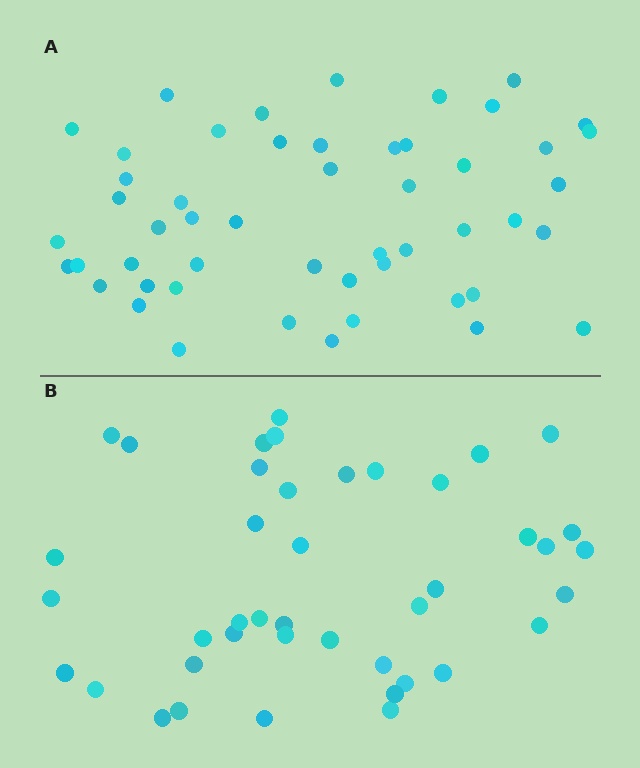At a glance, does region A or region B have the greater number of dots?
Region A (the top region) has more dots.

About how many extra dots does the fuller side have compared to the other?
Region A has roughly 8 or so more dots than region B.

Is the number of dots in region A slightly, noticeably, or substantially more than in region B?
Region A has only slightly more — the two regions are fairly close. The ratio is roughly 1.2 to 1.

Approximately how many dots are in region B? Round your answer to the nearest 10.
About 40 dots. (The exact count is 42, which rounds to 40.)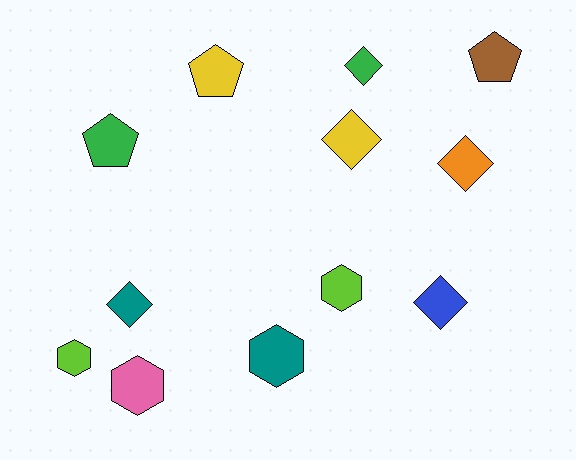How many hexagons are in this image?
There are 4 hexagons.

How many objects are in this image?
There are 12 objects.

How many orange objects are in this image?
There is 1 orange object.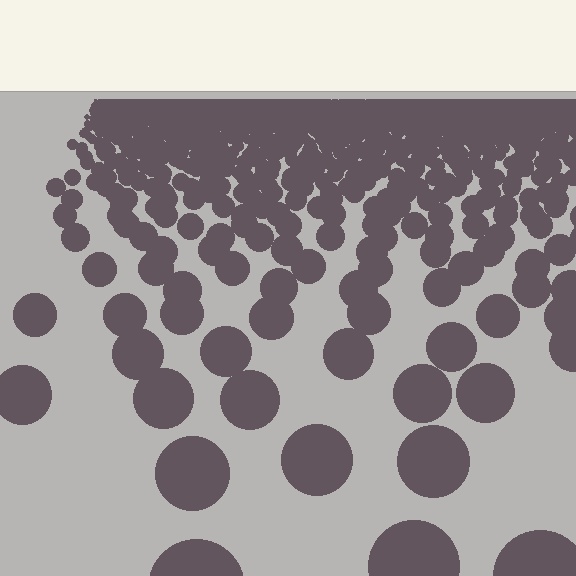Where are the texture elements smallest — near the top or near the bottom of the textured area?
Near the top.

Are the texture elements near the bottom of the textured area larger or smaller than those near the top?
Larger. Near the bottom, elements are closer to the viewer and appear at a bigger on-screen size.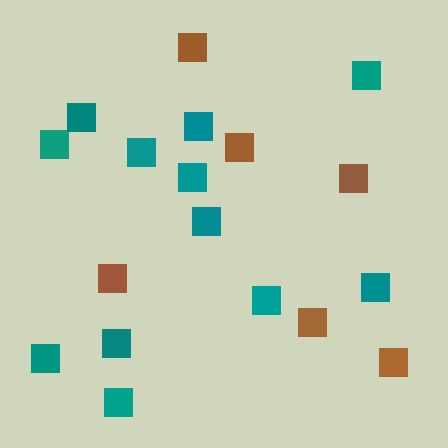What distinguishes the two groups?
There are 2 groups: one group of brown squares (6) and one group of teal squares (12).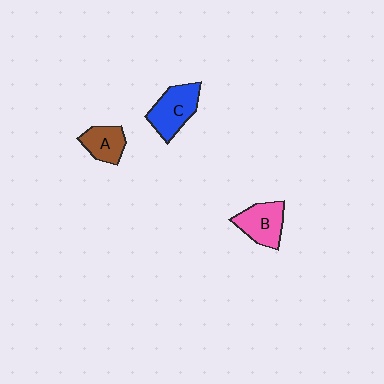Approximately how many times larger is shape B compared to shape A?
Approximately 1.3 times.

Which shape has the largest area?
Shape C (blue).